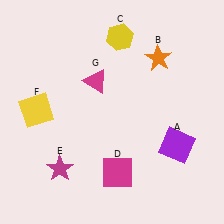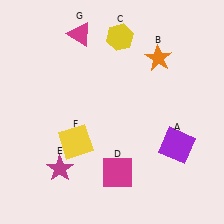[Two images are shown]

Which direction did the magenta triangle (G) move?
The magenta triangle (G) moved up.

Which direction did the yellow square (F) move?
The yellow square (F) moved right.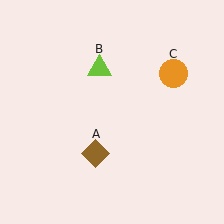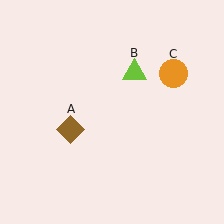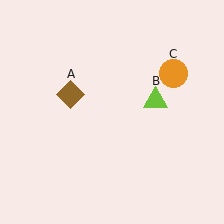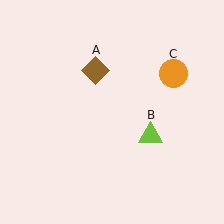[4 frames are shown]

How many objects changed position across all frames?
2 objects changed position: brown diamond (object A), lime triangle (object B).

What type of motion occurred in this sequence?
The brown diamond (object A), lime triangle (object B) rotated clockwise around the center of the scene.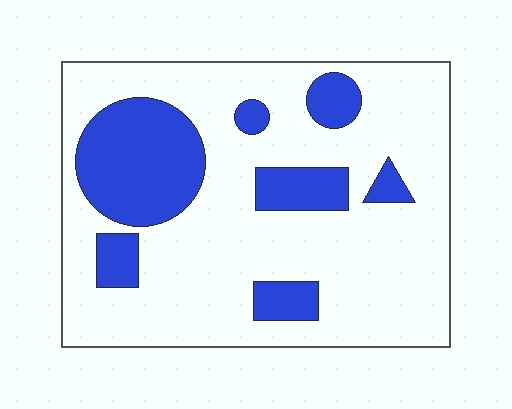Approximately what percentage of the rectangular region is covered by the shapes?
Approximately 25%.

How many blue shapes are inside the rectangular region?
7.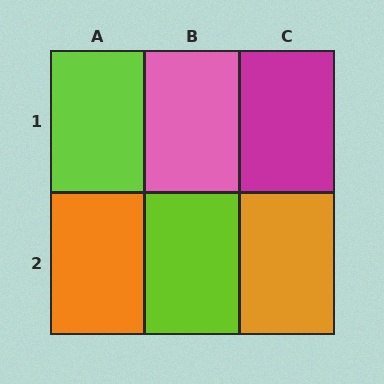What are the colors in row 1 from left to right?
Lime, pink, magenta.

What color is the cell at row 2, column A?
Orange.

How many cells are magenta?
1 cell is magenta.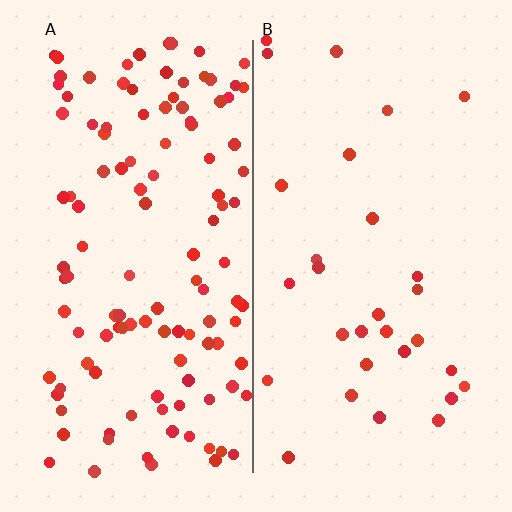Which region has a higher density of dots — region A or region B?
A (the left).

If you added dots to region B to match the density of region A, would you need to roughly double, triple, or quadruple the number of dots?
Approximately quadruple.